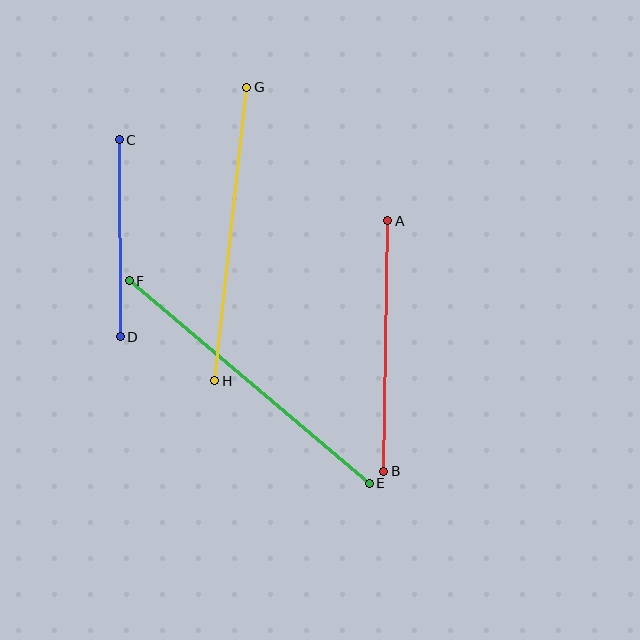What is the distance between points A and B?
The distance is approximately 251 pixels.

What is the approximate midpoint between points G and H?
The midpoint is at approximately (231, 234) pixels.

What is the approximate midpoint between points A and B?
The midpoint is at approximately (386, 346) pixels.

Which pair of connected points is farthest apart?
Points E and F are farthest apart.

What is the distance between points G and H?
The distance is approximately 295 pixels.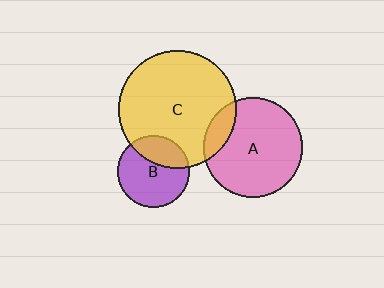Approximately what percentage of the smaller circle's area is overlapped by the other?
Approximately 15%.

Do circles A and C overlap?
Yes.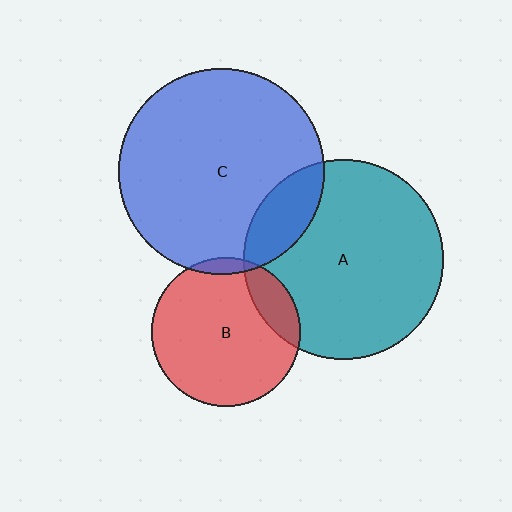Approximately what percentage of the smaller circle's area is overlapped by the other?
Approximately 15%.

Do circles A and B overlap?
Yes.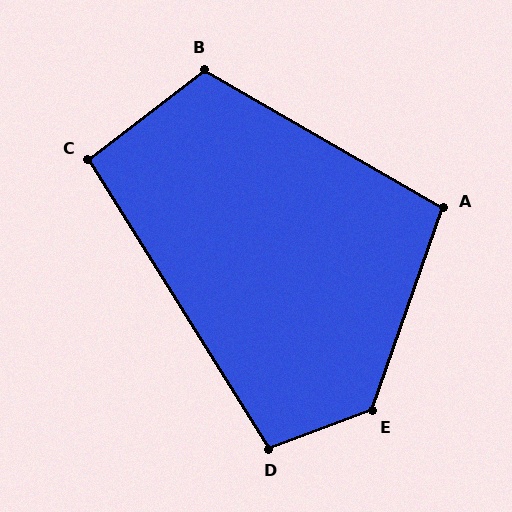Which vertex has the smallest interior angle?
C, at approximately 96 degrees.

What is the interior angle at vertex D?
Approximately 102 degrees (obtuse).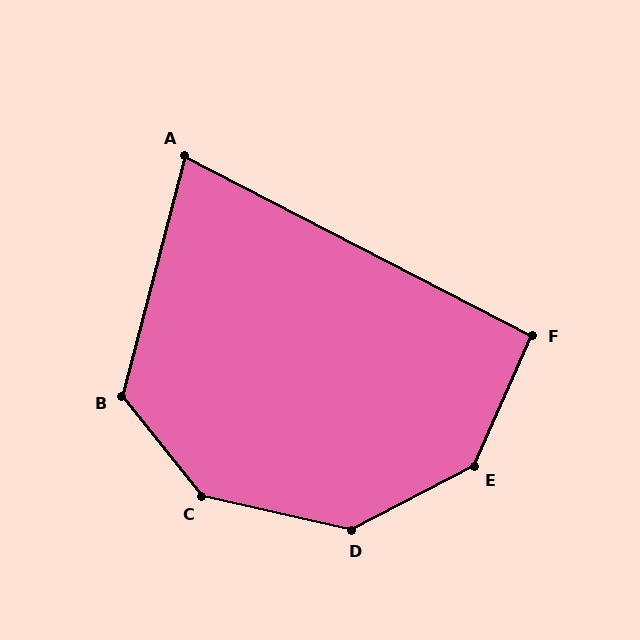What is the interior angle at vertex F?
Approximately 94 degrees (approximately right).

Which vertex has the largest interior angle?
E, at approximately 141 degrees.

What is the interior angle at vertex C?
Approximately 141 degrees (obtuse).